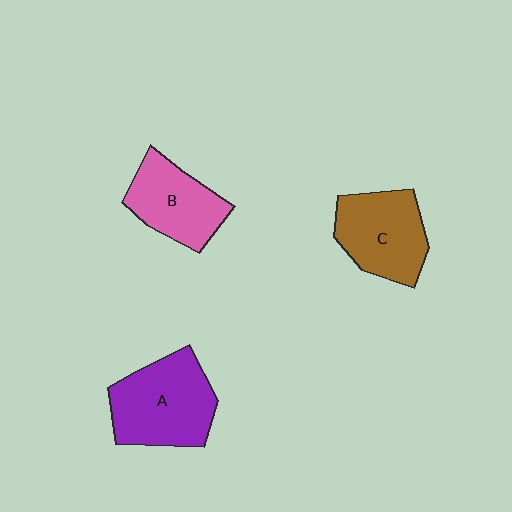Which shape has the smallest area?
Shape B (pink).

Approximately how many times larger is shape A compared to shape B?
Approximately 1.3 times.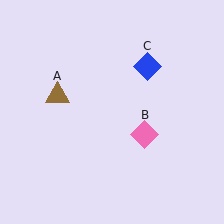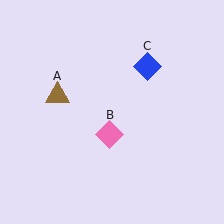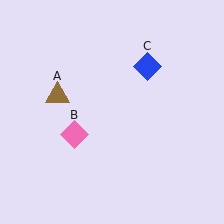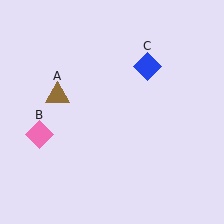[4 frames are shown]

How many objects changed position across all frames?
1 object changed position: pink diamond (object B).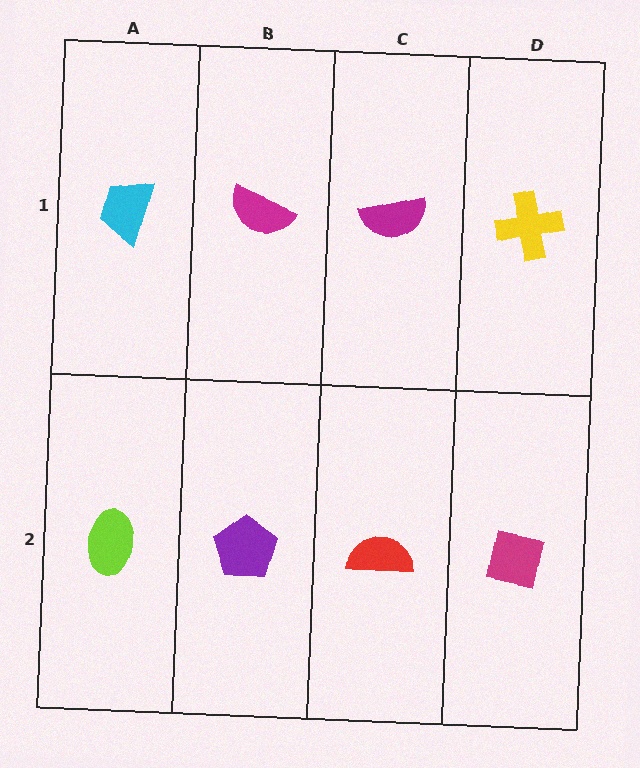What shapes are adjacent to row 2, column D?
A yellow cross (row 1, column D), a red semicircle (row 2, column C).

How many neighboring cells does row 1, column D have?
2.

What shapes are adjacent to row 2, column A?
A cyan trapezoid (row 1, column A), a purple pentagon (row 2, column B).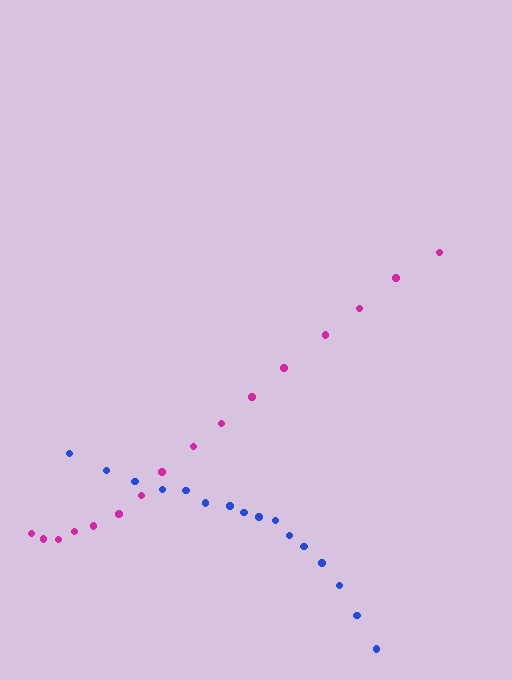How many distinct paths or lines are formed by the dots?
There are 2 distinct paths.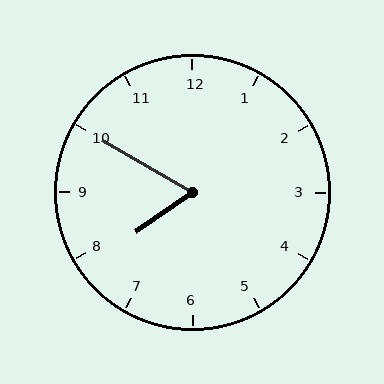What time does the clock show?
7:50.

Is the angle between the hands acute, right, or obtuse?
It is acute.